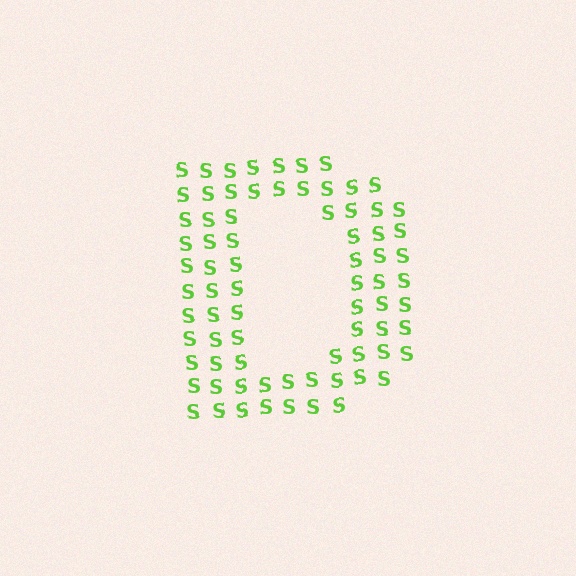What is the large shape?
The large shape is the letter D.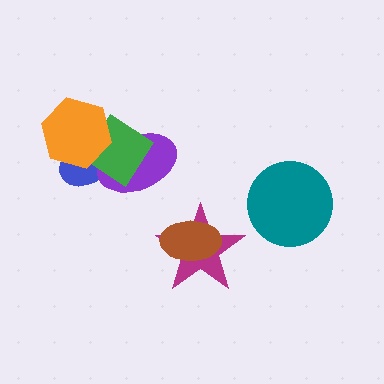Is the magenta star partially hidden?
Yes, it is partially covered by another shape.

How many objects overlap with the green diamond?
3 objects overlap with the green diamond.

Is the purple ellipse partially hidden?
Yes, it is partially covered by another shape.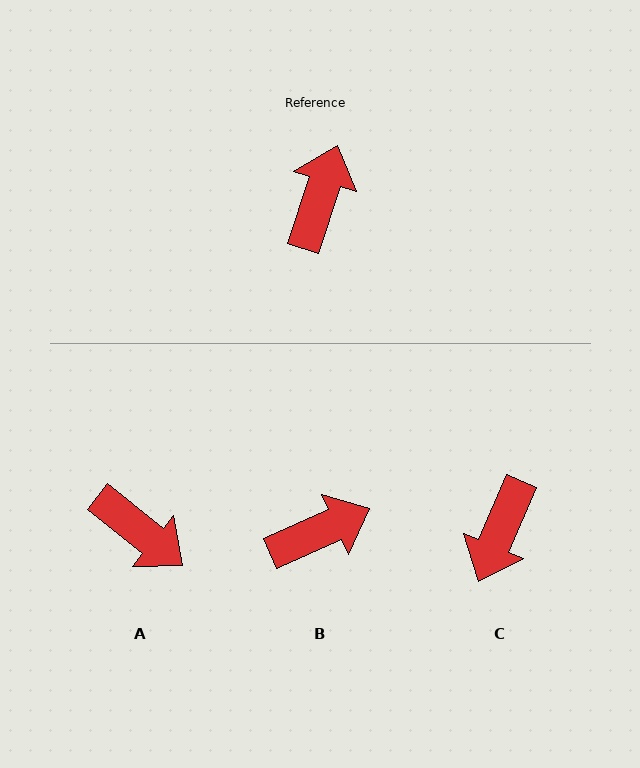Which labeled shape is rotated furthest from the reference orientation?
C, about 175 degrees away.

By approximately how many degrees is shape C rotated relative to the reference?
Approximately 175 degrees counter-clockwise.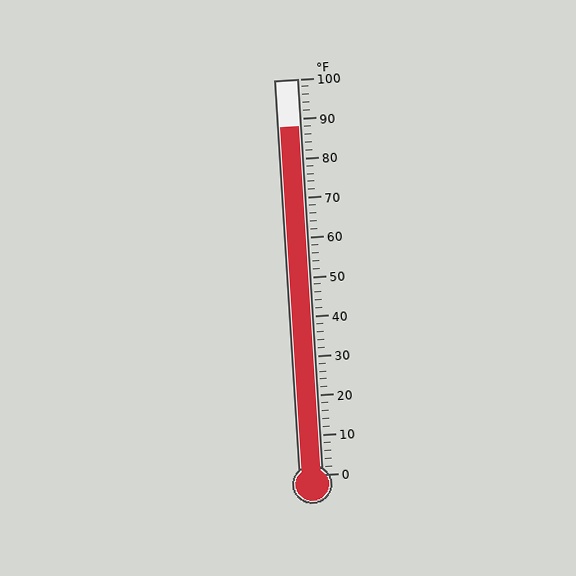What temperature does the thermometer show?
The thermometer shows approximately 88°F.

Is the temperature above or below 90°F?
The temperature is below 90°F.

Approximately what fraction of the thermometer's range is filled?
The thermometer is filled to approximately 90% of its range.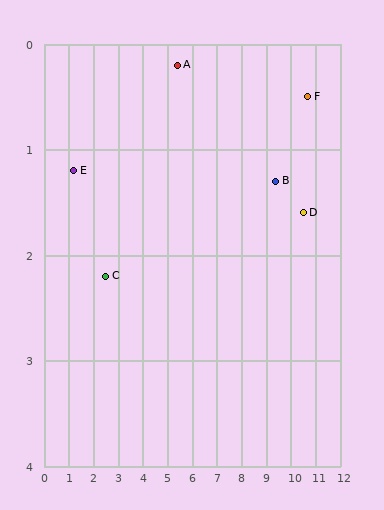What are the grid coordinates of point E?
Point E is at approximately (1.2, 1.2).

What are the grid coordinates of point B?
Point B is at approximately (9.4, 1.3).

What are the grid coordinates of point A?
Point A is at approximately (5.4, 0.2).